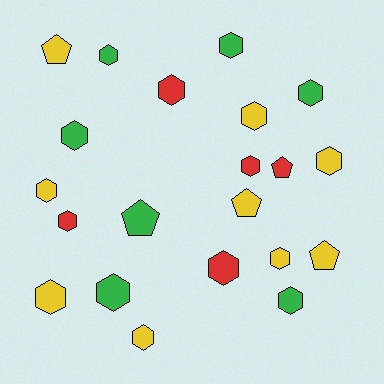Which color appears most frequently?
Yellow, with 9 objects.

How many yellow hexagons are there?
There are 6 yellow hexagons.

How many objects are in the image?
There are 21 objects.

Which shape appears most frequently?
Hexagon, with 16 objects.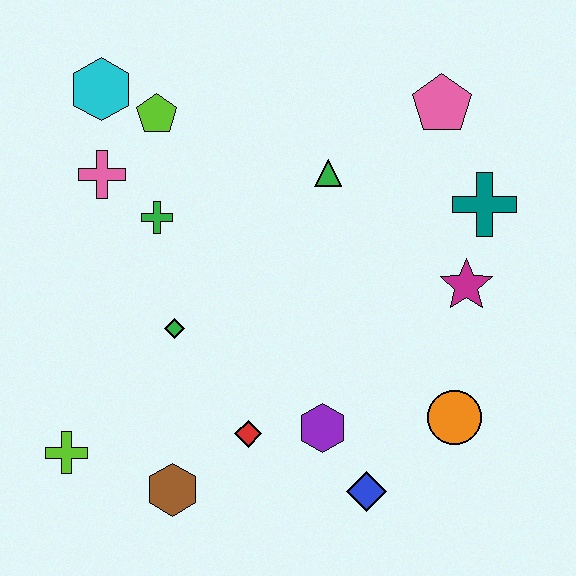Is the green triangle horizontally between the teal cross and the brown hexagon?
Yes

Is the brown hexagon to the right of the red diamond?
No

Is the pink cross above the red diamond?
Yes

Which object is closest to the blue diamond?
The purple hexagon is closest to the blue diamond.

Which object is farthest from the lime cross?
The pink pentagon is farthest from the lime cross.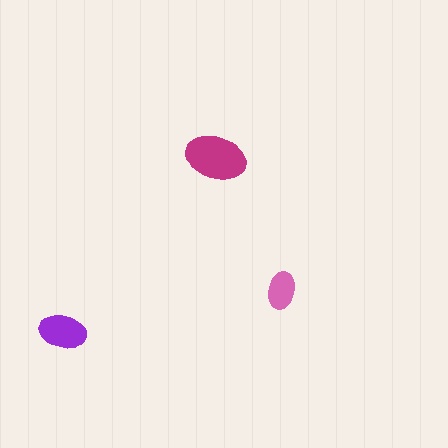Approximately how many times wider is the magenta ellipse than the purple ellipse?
About 1.5 times wider.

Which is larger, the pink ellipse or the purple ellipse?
The purple one.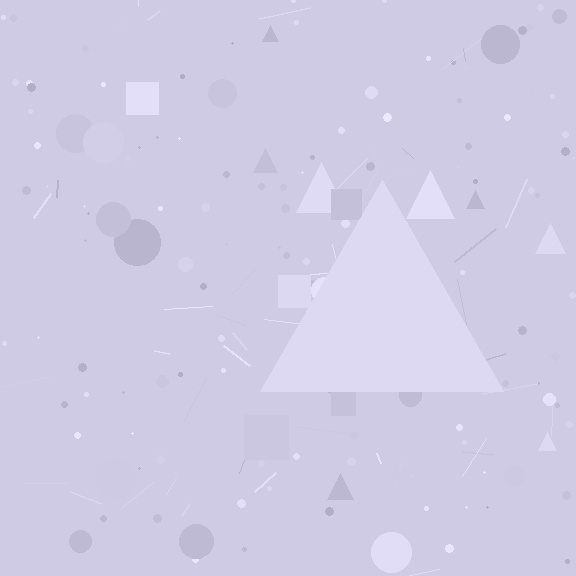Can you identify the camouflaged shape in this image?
The camouflaged shape is a triangle.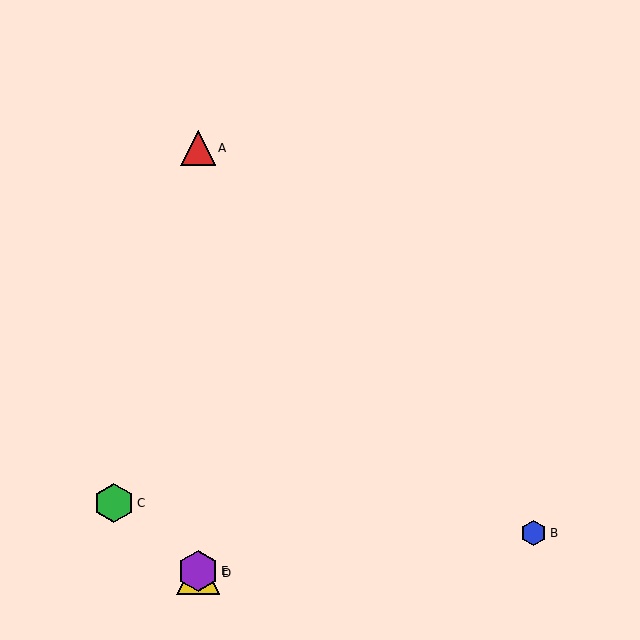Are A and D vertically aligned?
Yes, both are at x≈198.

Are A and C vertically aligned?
No, A is at x≈198 and C is at x≈114.